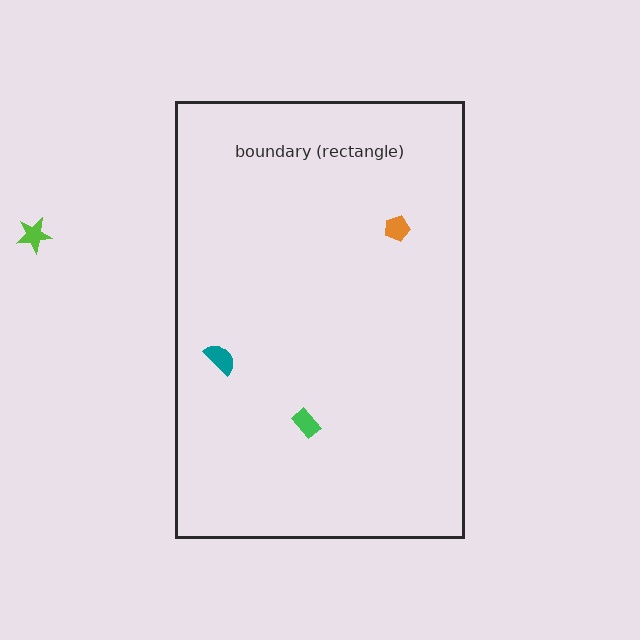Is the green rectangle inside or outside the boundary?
Inside.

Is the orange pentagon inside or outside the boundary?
Inside.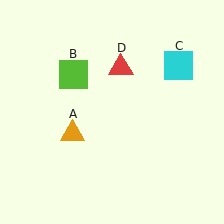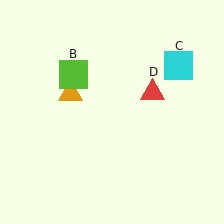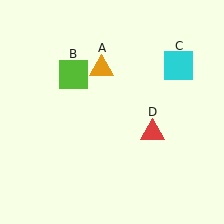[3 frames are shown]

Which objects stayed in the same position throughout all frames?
Lime square (object B) and cyan square (object C) remained stationary.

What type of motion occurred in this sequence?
The orange triangle (object A), red triangle (object D) rotated clockwise around the center of the scene.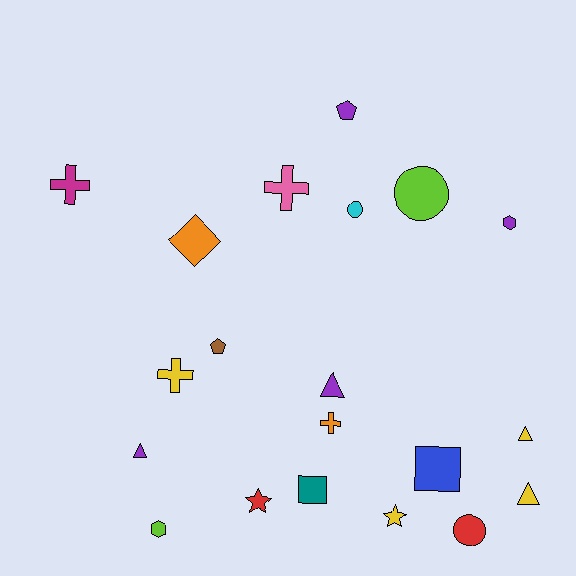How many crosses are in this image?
There are 4 crosses.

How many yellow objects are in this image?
There are 4 yellow objects.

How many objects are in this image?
There are 20 objects.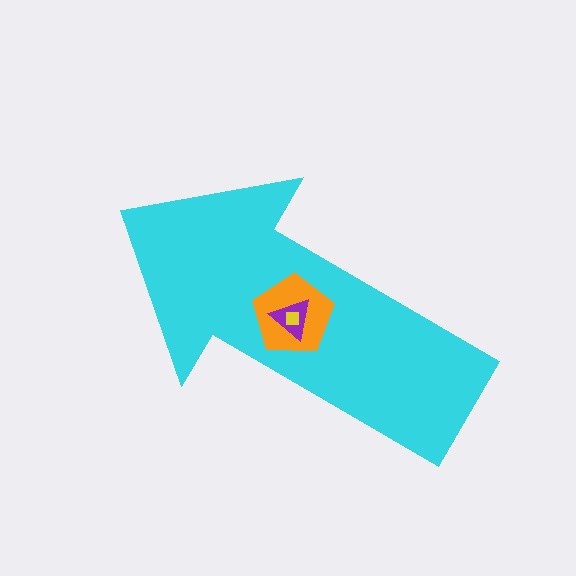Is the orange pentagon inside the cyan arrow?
Yes.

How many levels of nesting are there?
4.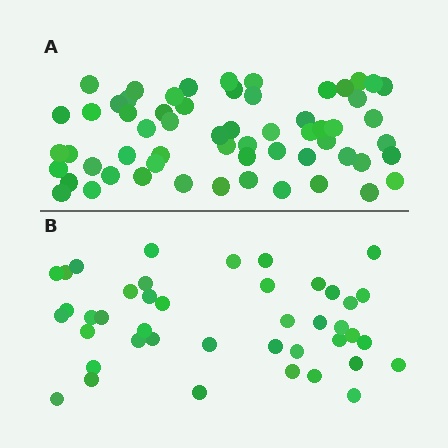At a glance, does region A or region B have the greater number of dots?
Region A (the top region) has more dots.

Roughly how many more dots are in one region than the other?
Region A has approximately 20 more dots than region B.